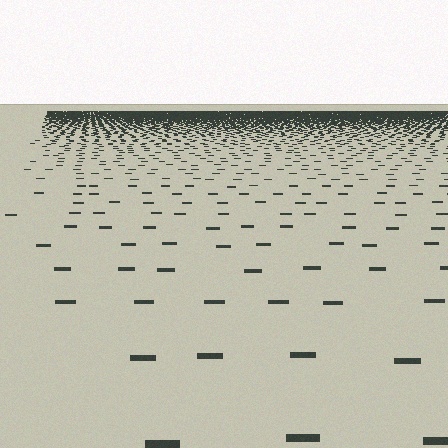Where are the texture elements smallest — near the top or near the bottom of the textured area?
Near the top.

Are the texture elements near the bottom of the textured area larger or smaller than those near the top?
Larger. Near the bottom, elements are closer to the viewer and appear at a bigger on-screen size.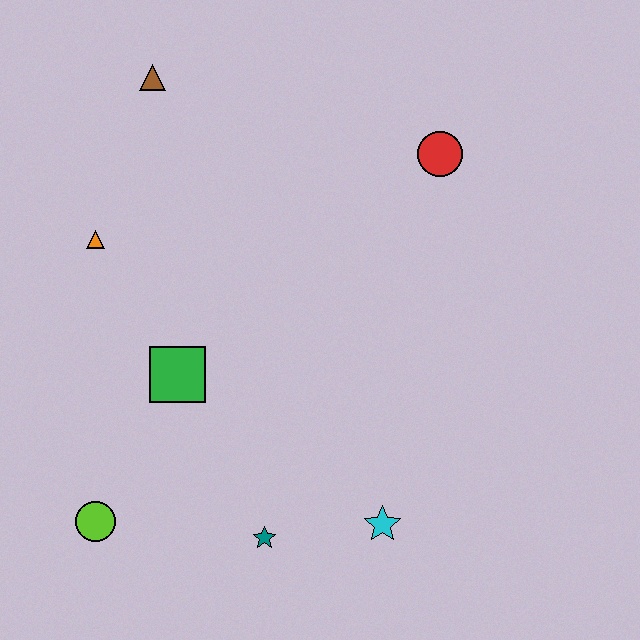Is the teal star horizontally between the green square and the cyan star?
Yes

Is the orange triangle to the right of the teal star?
No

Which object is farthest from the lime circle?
The red circle is farthest from the lime circle.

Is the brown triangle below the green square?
No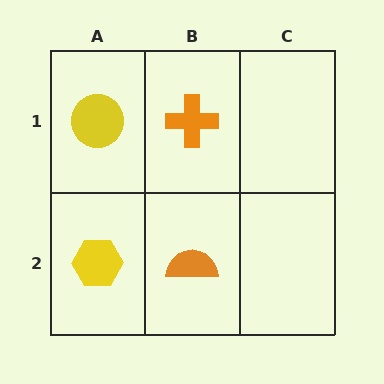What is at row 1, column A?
A yellow circle.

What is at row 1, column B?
An orange cross.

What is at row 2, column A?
A yellow hexagon.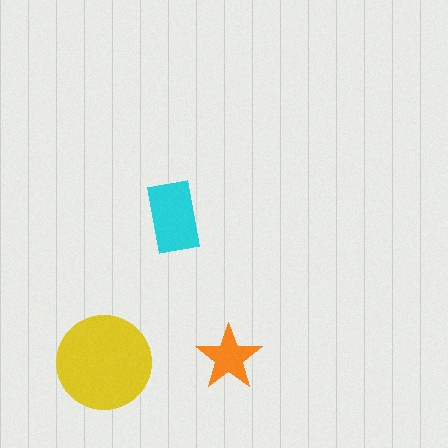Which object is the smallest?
The orange star.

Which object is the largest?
The yellow circle.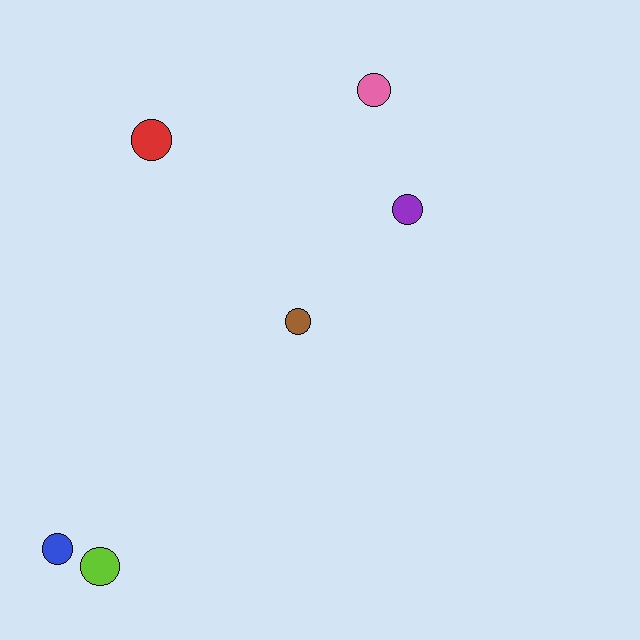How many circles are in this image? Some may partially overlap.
There are 6 circles.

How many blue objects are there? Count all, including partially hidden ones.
There is 1 blue object.